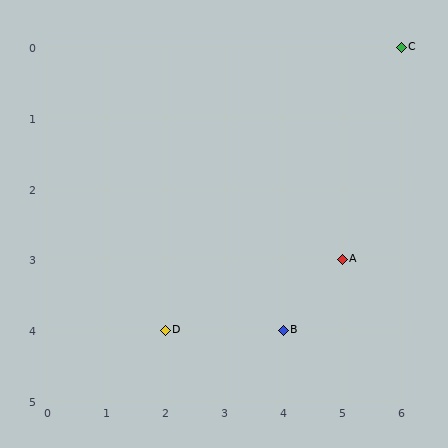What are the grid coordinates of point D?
Point D is at grid coordinates (2, 4).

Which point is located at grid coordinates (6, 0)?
Point C is at (6, 0).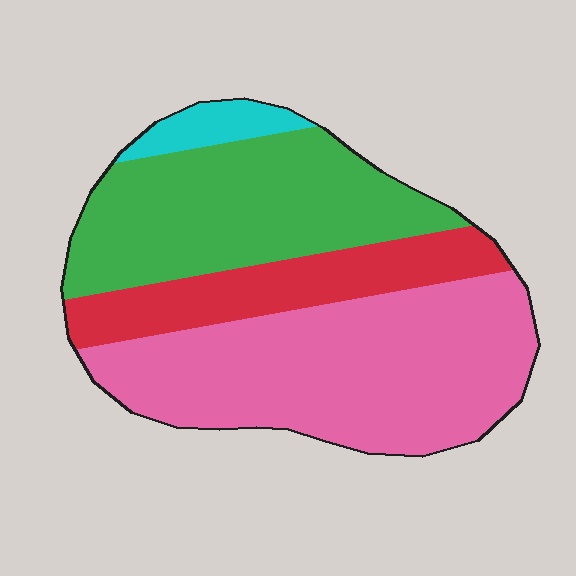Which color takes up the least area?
Cyan, at roughly 5%.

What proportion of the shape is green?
Green covers about 35% of the shape.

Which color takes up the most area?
Pink, at roughly 45%.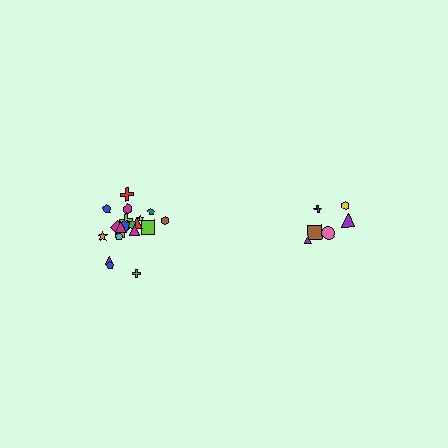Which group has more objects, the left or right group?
The left group.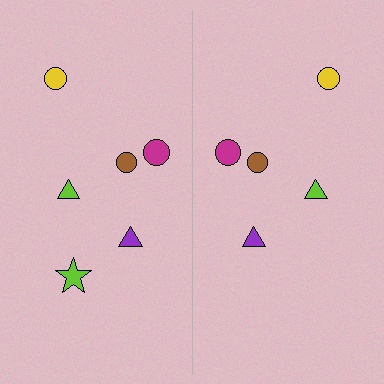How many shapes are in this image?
There are 11 shapes in this image.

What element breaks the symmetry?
A lime star is missing from the right side.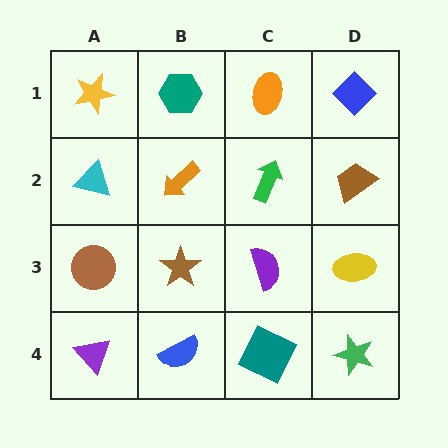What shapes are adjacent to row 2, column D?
A blue diamond (row 1, column D), a yellow ellipse (row 3, column D), a green arrow (row 2, column C).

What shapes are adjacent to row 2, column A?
A yellow star (row 1, column A), a brown circle (row 3, column A), an orange arrow (row 2, column B).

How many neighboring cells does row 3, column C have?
4.